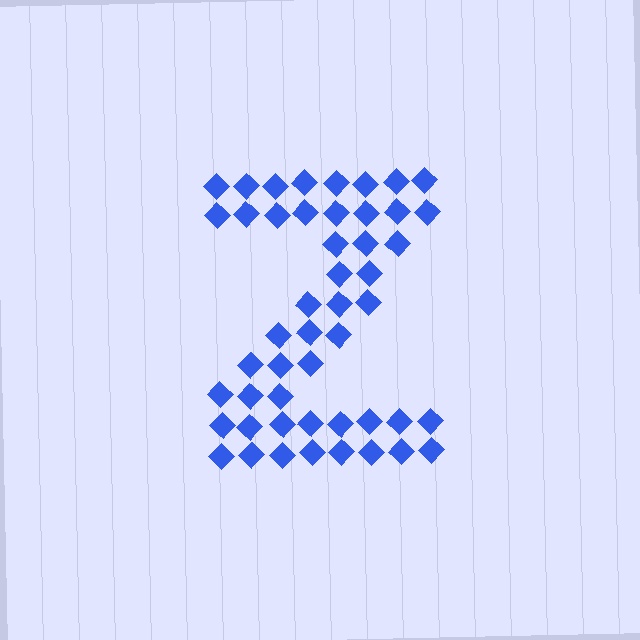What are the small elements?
The small elements are diamonds.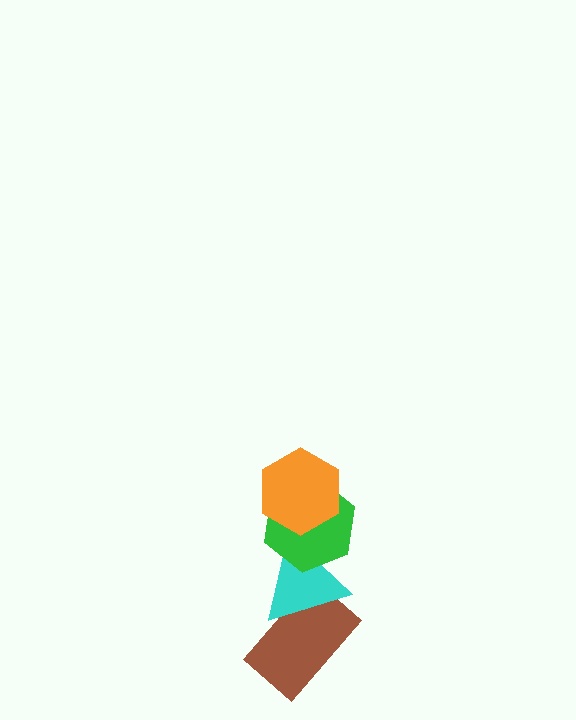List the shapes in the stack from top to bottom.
From top to bottom: the orange hexagon, the green hexagon, the cyan triangle, the brown rectangle.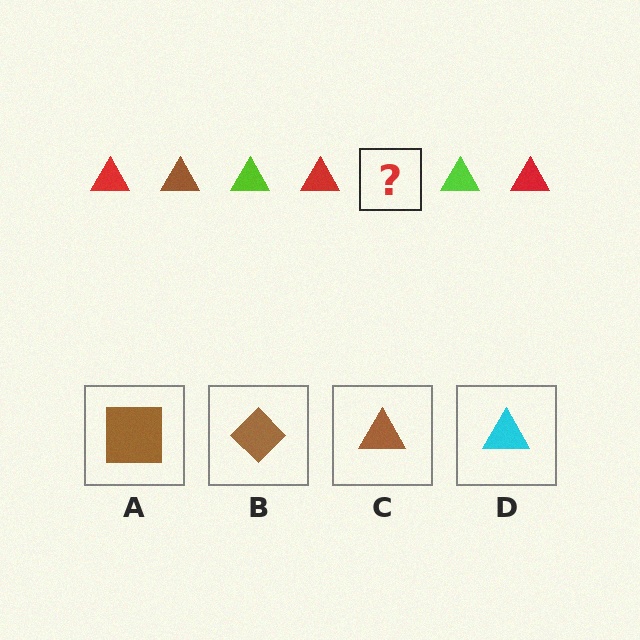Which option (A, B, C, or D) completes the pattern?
C.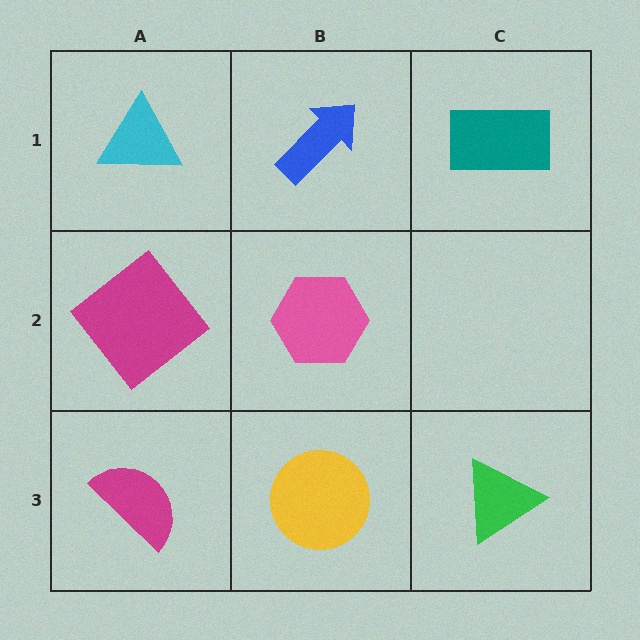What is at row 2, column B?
A pink hexagon.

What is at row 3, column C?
A green triangle.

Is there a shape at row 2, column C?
No, that cell is empty.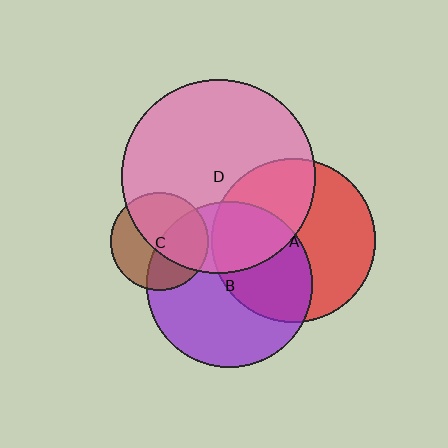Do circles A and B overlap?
Yes.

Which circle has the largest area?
Circle D (pink).